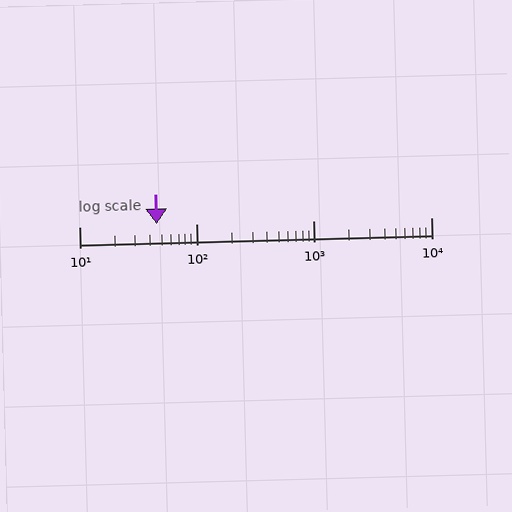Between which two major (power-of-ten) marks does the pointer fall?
The pointer is between 10 and 100.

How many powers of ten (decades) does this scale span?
The scale spans 3 decades, from 10 to 10000.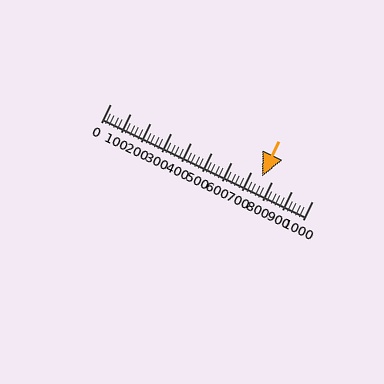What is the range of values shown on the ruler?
The ruler shows values from 0 to 1000.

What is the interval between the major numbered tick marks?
The major tick marks are spaced 100 units apart.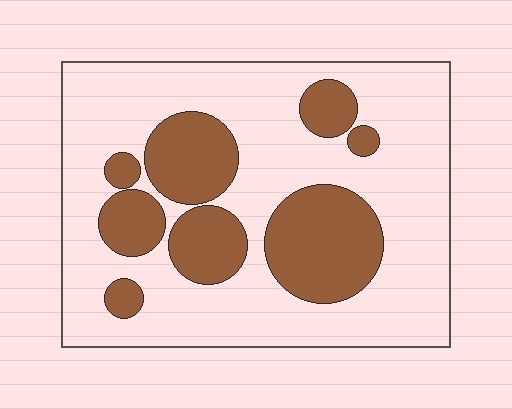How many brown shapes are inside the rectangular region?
8.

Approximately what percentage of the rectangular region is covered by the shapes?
Approximately 30%.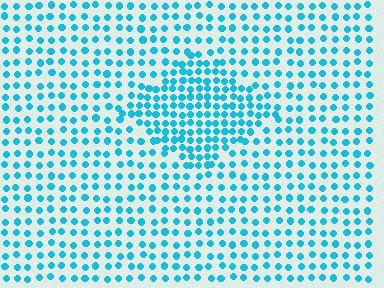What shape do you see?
I see a diamond.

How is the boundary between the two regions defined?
The boundary is defined by a change in element density (approximately 1.8x ratio). All elements are the same color, size, and shape.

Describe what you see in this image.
The image contains small cyan elements arranged at two different densities. A diamond-shaped region is visible where the elements are more densely packed than the surrounding area.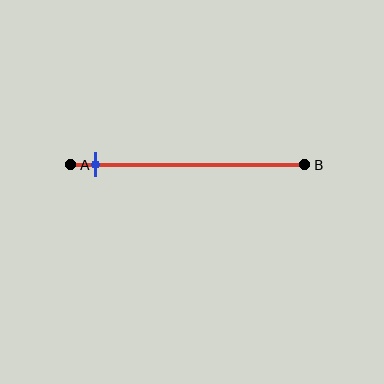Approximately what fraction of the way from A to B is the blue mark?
The blue mark is approximately 10% of the way from A to B.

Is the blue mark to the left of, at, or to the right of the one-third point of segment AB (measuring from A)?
The blue mark is to the left of the one-third point of segment AB.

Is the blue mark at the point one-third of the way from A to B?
No, the mark is at about 10% from A, not at the 33% one-third point.